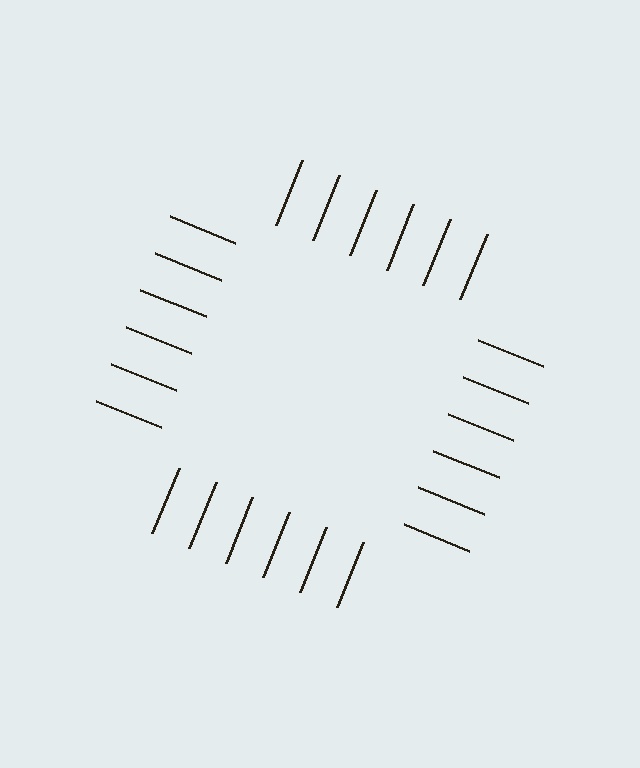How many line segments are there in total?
24 — 6 along each of the 4 edges.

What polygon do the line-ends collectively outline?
An illusory square — the line segments terminate on its edges but no continuous stroke is drawn.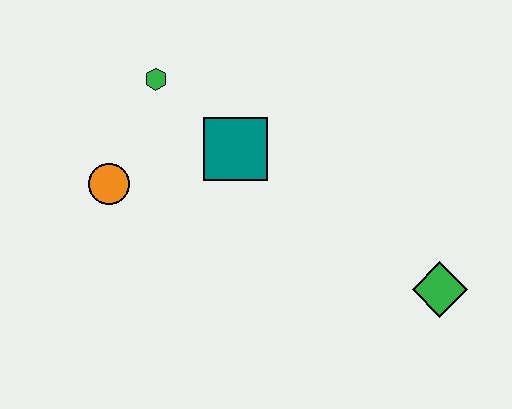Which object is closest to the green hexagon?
The teal square is closest to the green hexagon.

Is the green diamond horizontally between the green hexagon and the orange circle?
No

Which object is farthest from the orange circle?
The green diamond is farthest from the orange circle.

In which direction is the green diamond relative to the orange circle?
The green diamond is to the right of the orange circle.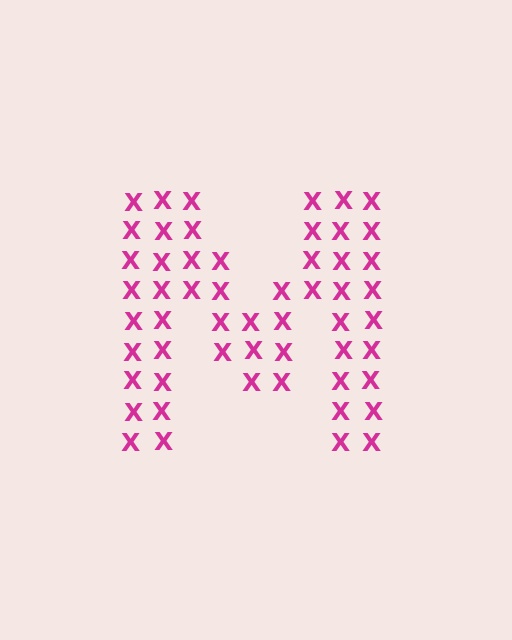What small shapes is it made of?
It is made of small letter X's.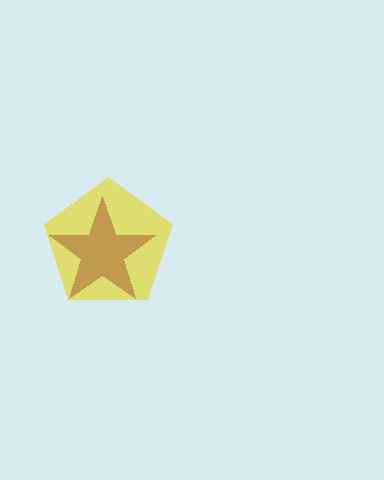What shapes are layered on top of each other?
The layered shapes are: a yellow pentagon, a brown star.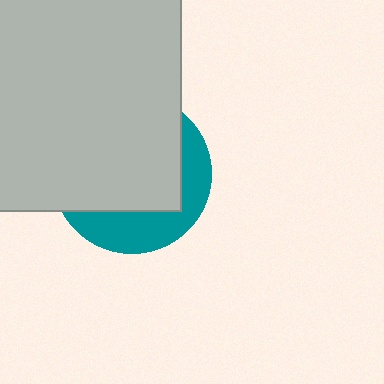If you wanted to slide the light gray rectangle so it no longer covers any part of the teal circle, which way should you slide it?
Slide it toward the upper-left — that is the most direct way to separate the two shapes.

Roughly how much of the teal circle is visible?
A small part of it is visible (roughly 33%).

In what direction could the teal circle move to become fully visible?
The teal circle could move toward the lower-right. That would shift it out from behind the light gray rectangle entirely.